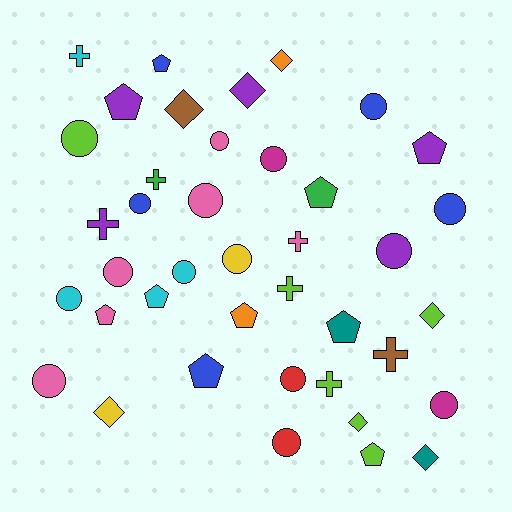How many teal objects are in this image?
There are 2 teal objects.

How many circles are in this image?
There are 16 circles.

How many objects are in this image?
There are 40 objects.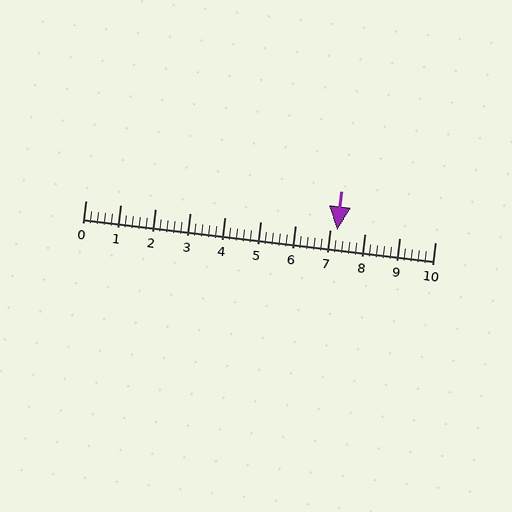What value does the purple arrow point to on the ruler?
The purple arrow points to approximately 7.2.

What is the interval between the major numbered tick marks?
The major tick marks are spaced 1 units apart.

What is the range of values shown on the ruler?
The ruler shows values from 0 to 10.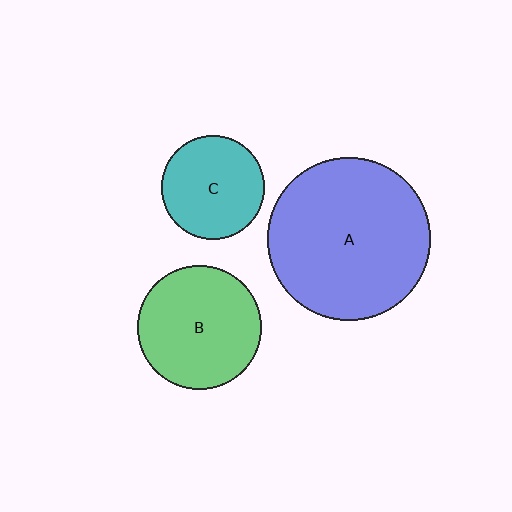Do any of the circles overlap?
No, none of the circles overlap.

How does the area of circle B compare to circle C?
Approximately 1.4 times.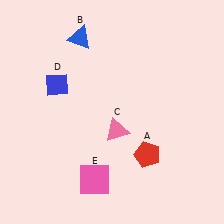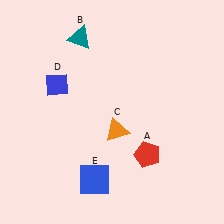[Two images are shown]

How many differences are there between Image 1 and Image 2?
There are 3 differences between the two images.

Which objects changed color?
B changed from blue to teal. C changed from pink to orange. E changed from pink to blue.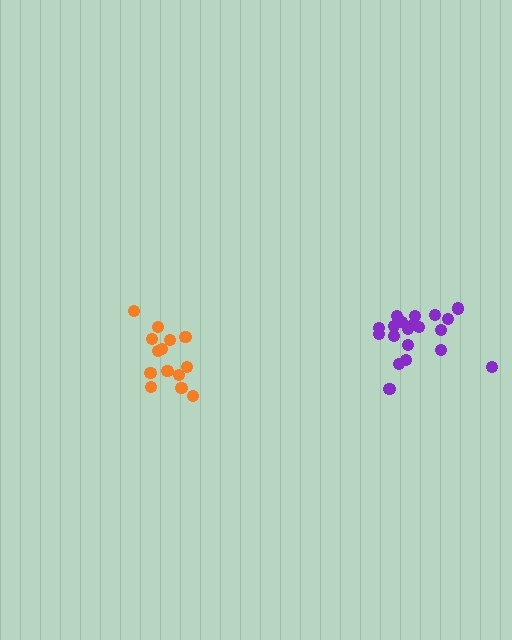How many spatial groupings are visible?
There are 2 spatial groupings.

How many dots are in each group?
Group 1: 20 dots, Group 2: 15 dots (35 total).